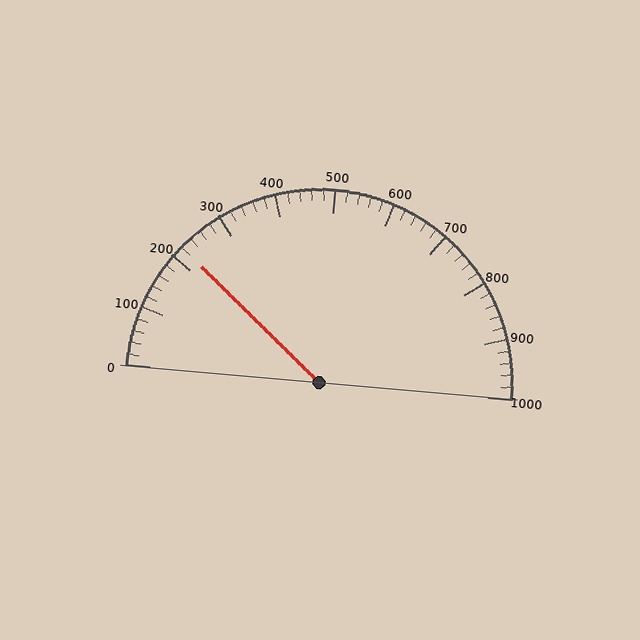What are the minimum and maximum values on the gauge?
The gauge ranges from 0 to 1000.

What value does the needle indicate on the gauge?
The needle indicates approximately 220.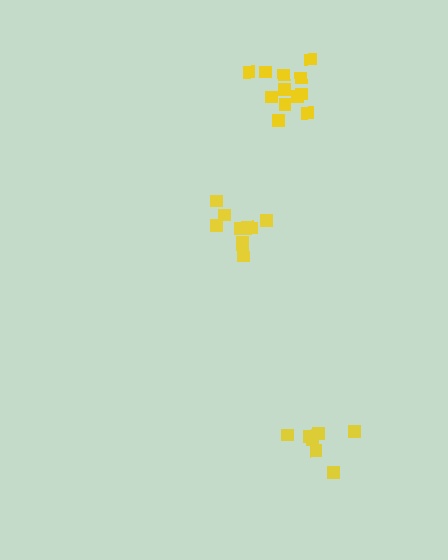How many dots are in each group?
Group 1: 8 dots, Group 2: 9 dots, Group 3: 12 dots (29 total).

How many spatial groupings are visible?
There are 3 spatial groupings.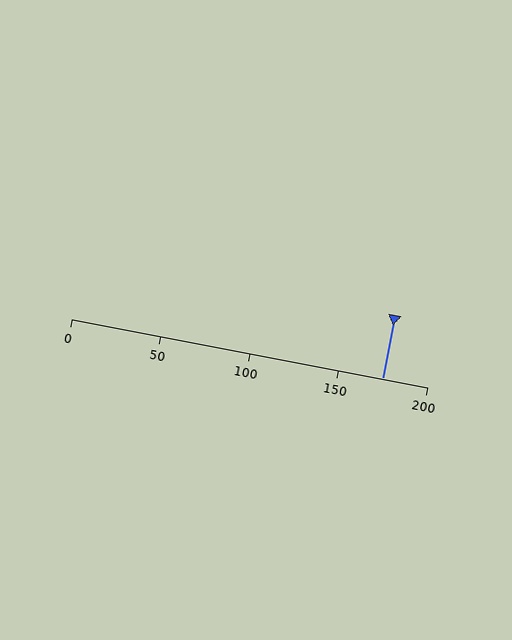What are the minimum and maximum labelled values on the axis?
The axis runs from 0 to 200.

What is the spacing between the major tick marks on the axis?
The major ticks are spaced 50 apart.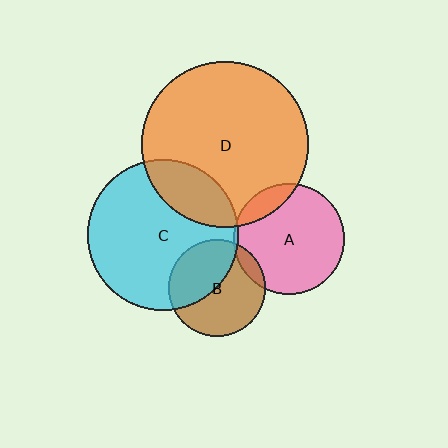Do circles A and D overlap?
Yes.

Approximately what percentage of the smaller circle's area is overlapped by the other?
Approximately 15%.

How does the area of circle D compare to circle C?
Approximately 1.2 times.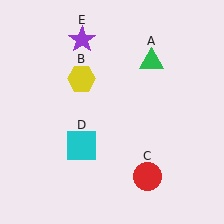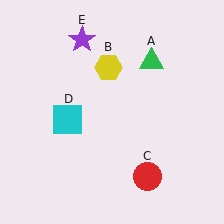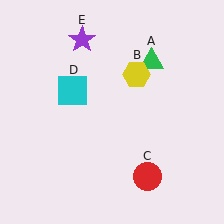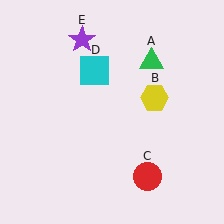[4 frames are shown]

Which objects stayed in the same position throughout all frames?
Green triangle (object A) and red circle (object C) and purple star (object E) remained stationary.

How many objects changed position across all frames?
2 objects changed position: yellow hexagon (object B), cyan square (object D).